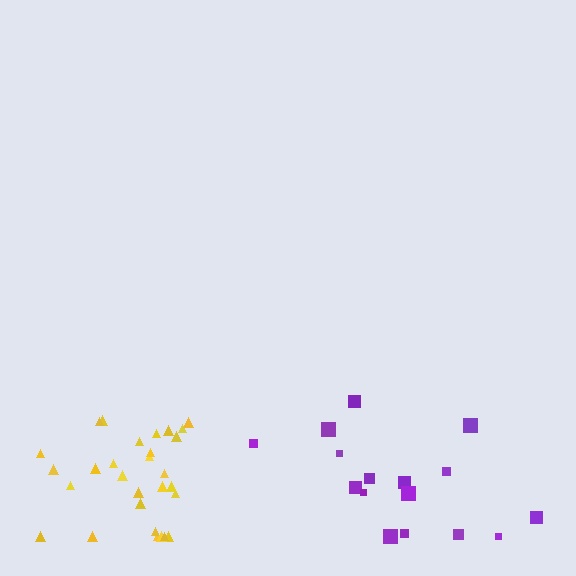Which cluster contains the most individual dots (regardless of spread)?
Yellow (29).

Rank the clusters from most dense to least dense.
yellow, purple.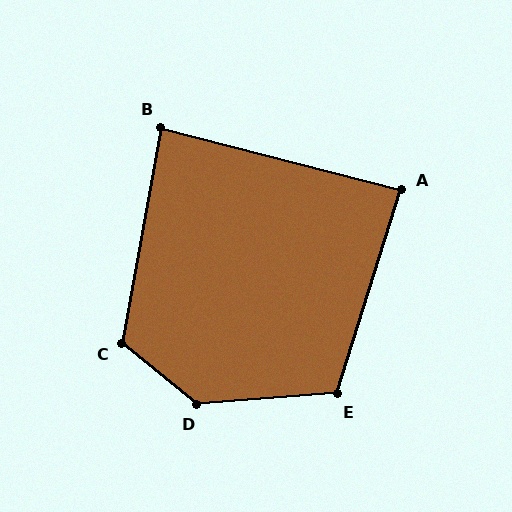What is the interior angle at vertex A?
Approximately 87 degrees (approximately right).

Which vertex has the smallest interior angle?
B, at approximately 86 degrees.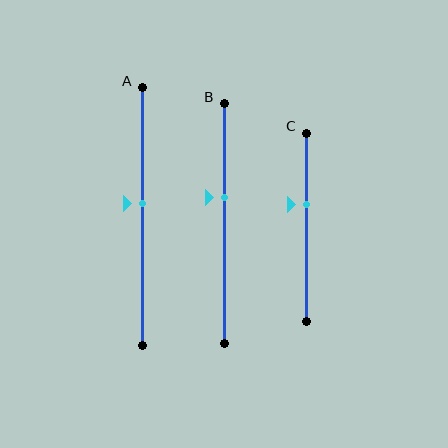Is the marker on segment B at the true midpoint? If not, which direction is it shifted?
No, the marker on segment B is shifted upward by about 11% of the segment length.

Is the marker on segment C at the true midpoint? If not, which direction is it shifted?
No, the marker on segment C is shifted upward by about 12% of the segment length.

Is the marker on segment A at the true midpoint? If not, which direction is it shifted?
No, the marker on segment A is shifted upward by about 5% of the segment length.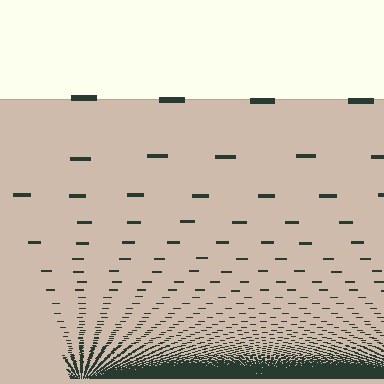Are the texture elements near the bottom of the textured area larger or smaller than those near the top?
Smaller. The gradient is inverted — elements near the bottom are smaller and denser.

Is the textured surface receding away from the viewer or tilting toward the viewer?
The surface appears to tilt toward the viewer. Texture elements get larger and sparser toward the top.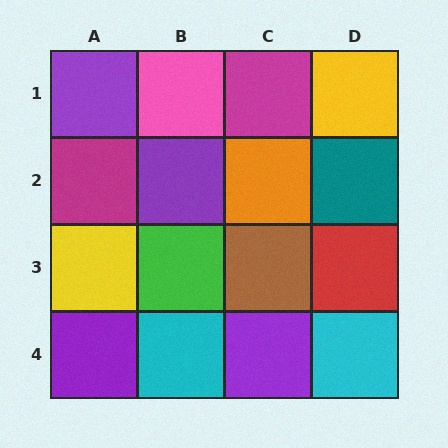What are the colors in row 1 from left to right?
Purple, pink, magenta, yellow.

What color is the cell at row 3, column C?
Brown.